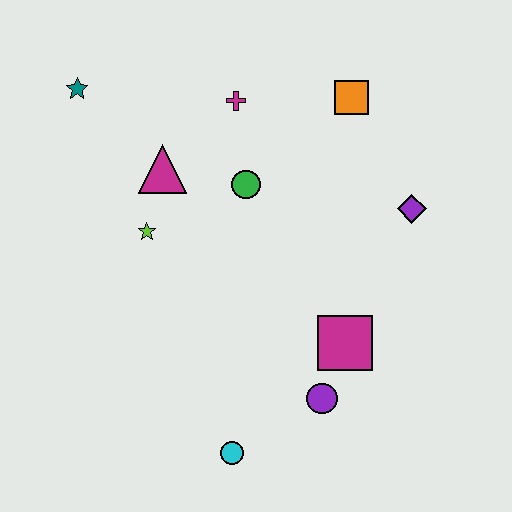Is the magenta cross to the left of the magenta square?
Yes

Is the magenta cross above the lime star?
Yes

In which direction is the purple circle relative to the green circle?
The purple circle is below the green circle.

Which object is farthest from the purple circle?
The teal star is farthest from the purple circle.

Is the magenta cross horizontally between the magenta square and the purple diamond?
No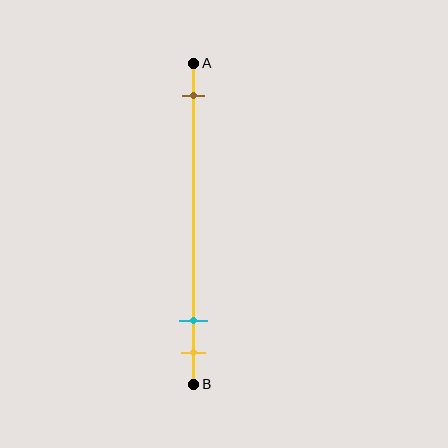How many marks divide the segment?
There are 3 marks dividing the segment.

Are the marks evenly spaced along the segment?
No, the marks are not evenly spaced.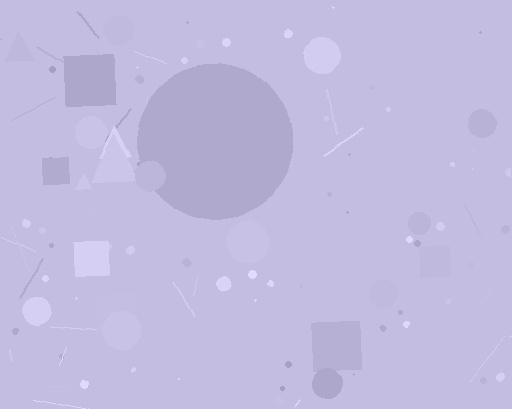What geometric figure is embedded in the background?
A circle is embedded in the background.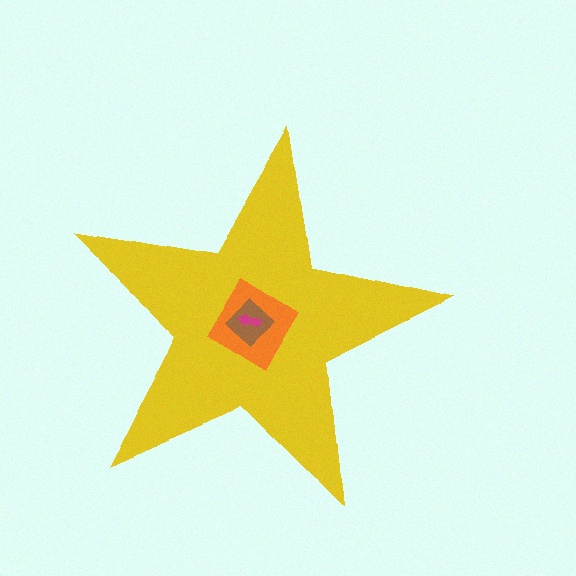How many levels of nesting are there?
4.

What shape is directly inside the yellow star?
The orange diamond.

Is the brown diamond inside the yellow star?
Yes.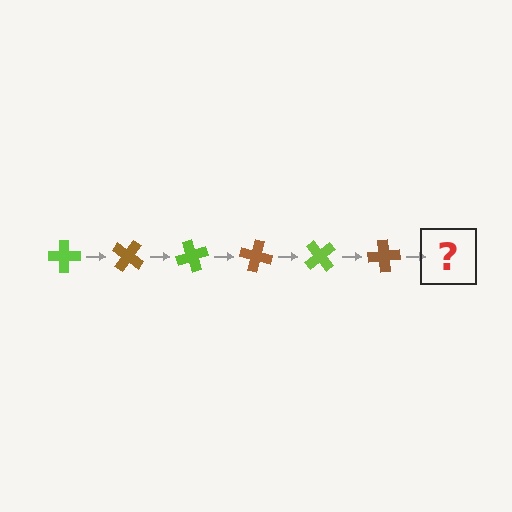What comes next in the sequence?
The next element should be a lime cross, rotated 210 degrees from the start.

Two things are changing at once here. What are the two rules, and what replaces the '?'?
The two rules are that it rotates 35 degrees each step and the color cycles through lime and brown. The '?' should be a lime cross, rotated 210 degrees from the start.